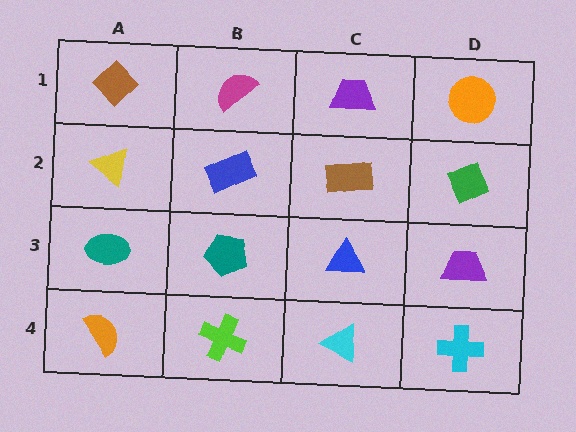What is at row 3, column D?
A purple trapezoid.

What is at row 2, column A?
A yellow triangle.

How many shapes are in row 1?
4 shapes.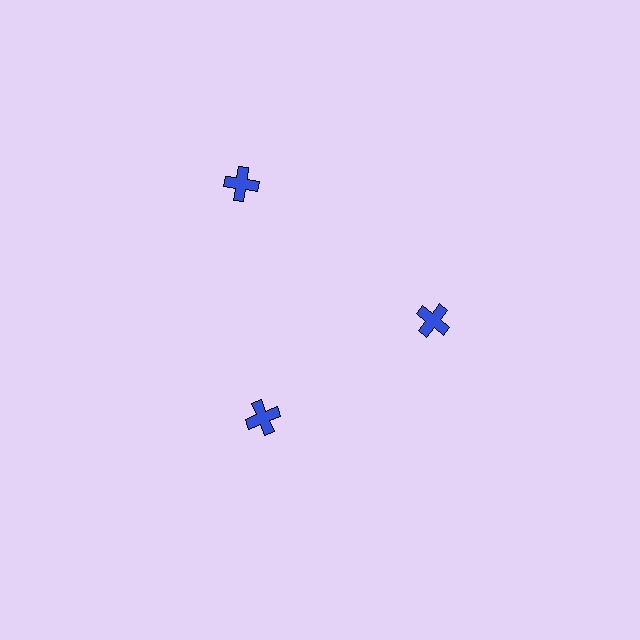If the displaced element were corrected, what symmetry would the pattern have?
It would have 3-fold rotational symmetry — the pattern would map onto itself every 120 degrees.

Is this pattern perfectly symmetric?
No. The 3 blue crosses are arranged in a ring, but one element near the 11 o'clock position is pushed outward from the center, breaking the 3-fold rotational symmetry.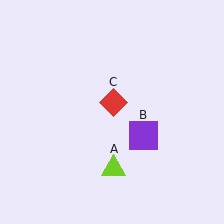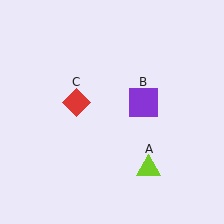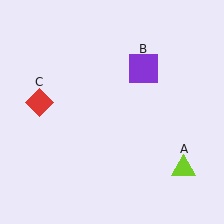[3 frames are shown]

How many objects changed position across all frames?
3 objects changed position: lime triangle (object A), purple square (object B), red diamond (object C).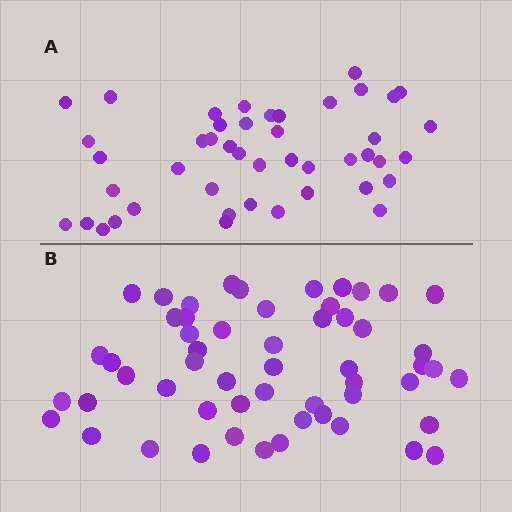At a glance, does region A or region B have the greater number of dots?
Region B (the bottom region) has more dots.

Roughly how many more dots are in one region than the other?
Region B has roughly 10 or so more dots than region A.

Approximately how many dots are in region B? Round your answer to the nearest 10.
About 60 dots. (The exact count is 55, which rounds to 60.)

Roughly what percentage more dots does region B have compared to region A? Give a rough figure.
About 20% more.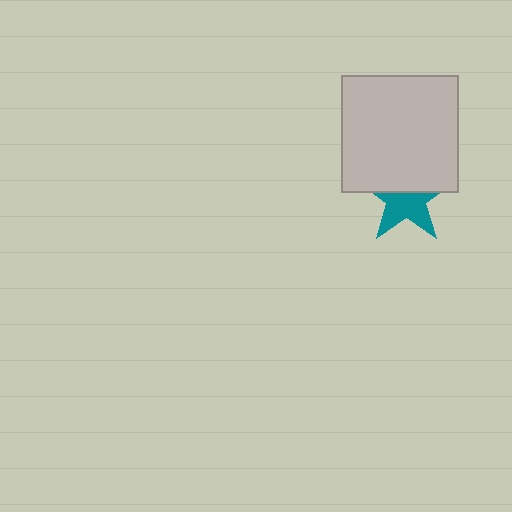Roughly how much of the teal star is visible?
About half of it is visible (roughly 53%).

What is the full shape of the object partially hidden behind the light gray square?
The partially hidden object is a teal star.